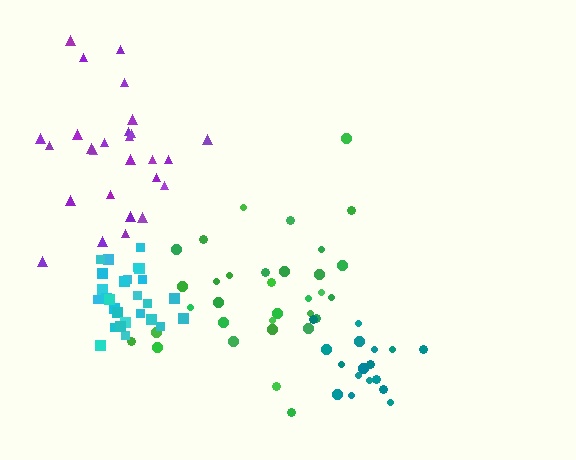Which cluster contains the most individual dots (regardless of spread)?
Green (33).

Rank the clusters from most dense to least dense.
cyan, teal, green, purple.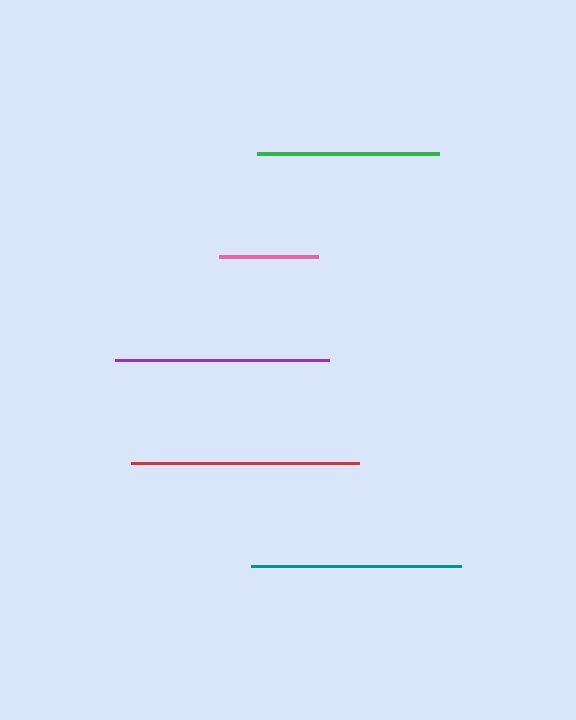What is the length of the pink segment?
The pink segment is approximately 99 pixels long.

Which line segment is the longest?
The red line is the longest at approximately 228 pixels.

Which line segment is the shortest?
The pink line is the shortest at approximately 99 pixels.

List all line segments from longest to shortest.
From longest to shortest: red, purple, teal, green, pink.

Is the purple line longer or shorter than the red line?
The red line is longer than the purple line.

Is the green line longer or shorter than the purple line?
The purple line is longer than the green line.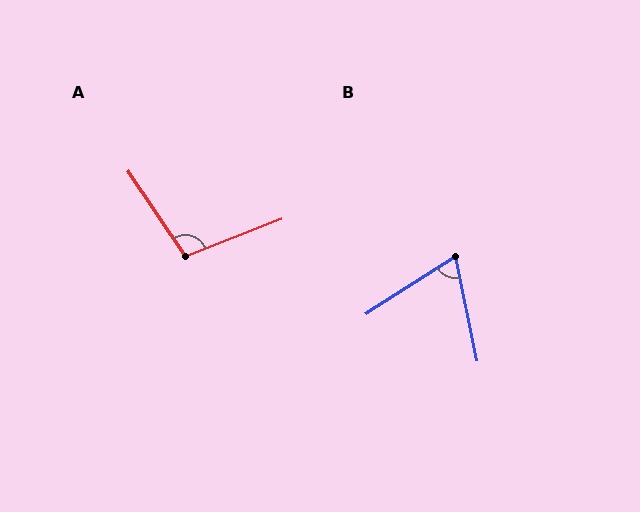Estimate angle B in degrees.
Approximately 69 degrees.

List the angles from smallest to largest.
B (69°), A (103°).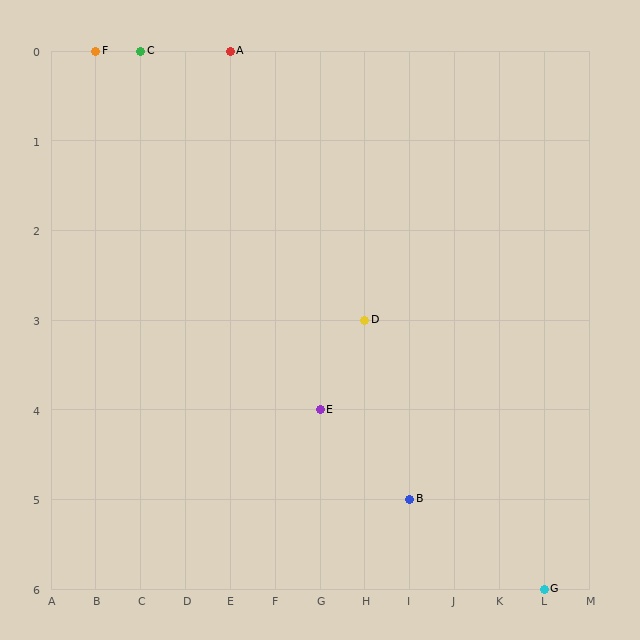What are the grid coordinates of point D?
Point D is at grid coordinates (H, 3).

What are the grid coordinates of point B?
Point B is at grid coordinates (I, 5).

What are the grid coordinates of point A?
Point A is at grid coordinates (E, 0).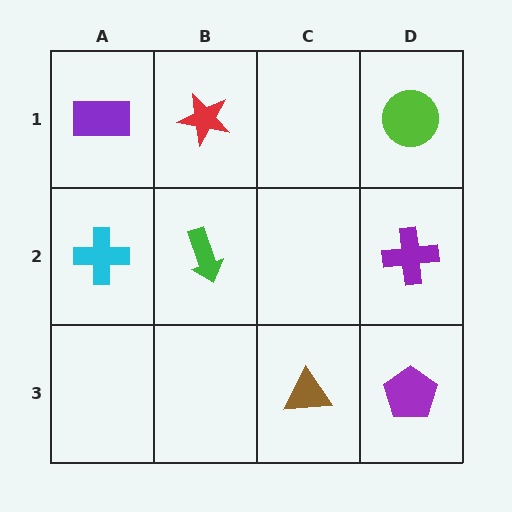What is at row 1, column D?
A lime circle.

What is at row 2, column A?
A cyan cross.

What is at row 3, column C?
A brown triangle.